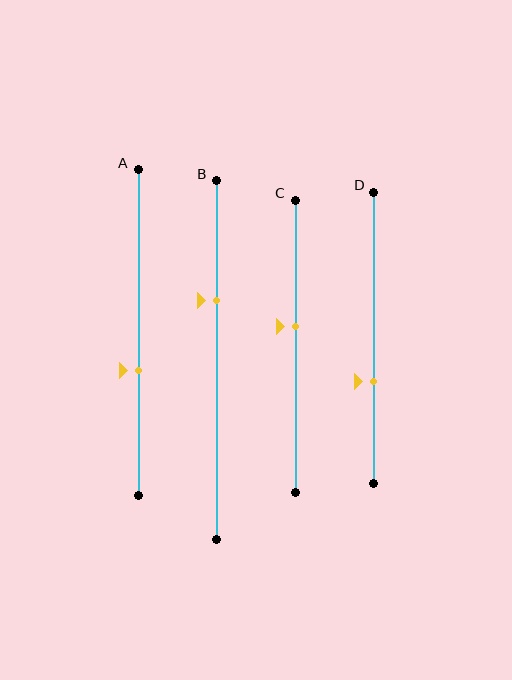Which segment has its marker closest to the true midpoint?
Segment C has its marker closest to the true midpoint.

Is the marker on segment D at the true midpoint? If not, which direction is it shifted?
No, the marker on segment D is shifted downward by about 15% of the segment length.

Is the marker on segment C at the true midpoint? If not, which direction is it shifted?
No, the marker on segment C is shifted upward by about 7% of the segment length.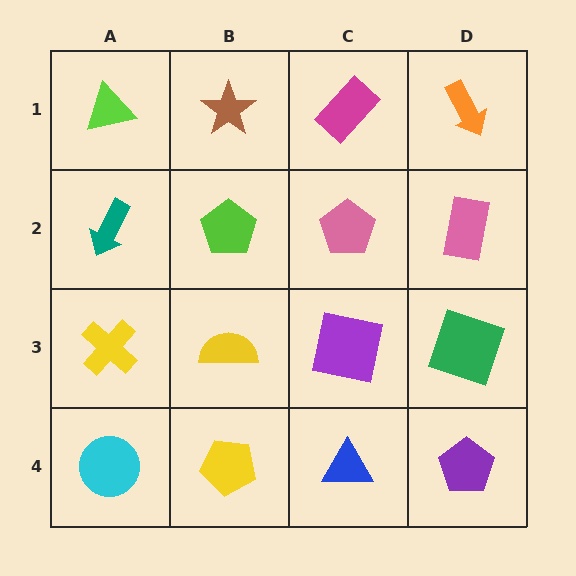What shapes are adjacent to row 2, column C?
A magenta rectangle (row 1, column C), a purple square (row 3, column C), a lime pentagon (row 2, column B), a pink rectangle (row 2, column D).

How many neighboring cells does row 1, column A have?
2.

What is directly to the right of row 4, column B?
A blue triangle.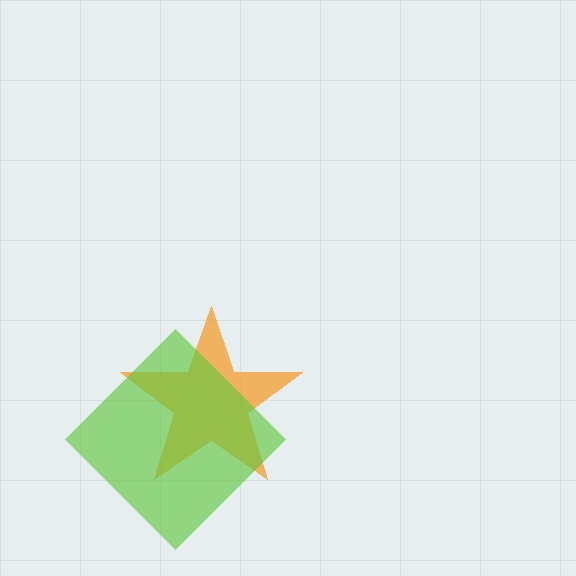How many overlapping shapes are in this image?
There are 2 overlapping shapes in the image.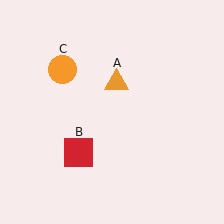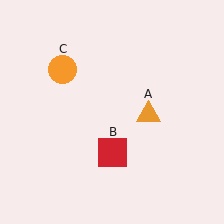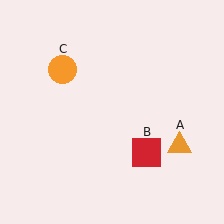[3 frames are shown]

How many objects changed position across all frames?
2 objects changed position: orange triangle (object A), red square (object B).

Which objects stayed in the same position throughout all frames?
Orange circle (object C) remained stationary.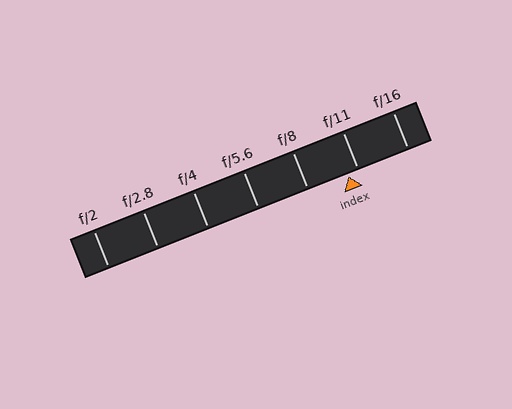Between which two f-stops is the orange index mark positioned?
The index mark is between f/8 and f/11.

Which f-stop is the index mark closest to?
The index mark is closest to f/11.